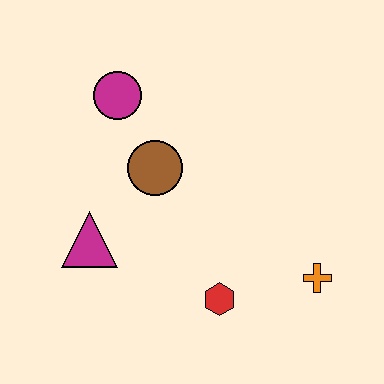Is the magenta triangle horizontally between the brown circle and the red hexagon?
No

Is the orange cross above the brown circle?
No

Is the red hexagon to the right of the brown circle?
Yes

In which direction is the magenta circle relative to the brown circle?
The magenta circle is above the brown circle.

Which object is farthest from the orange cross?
The magenta circle is farthest from the orange cross.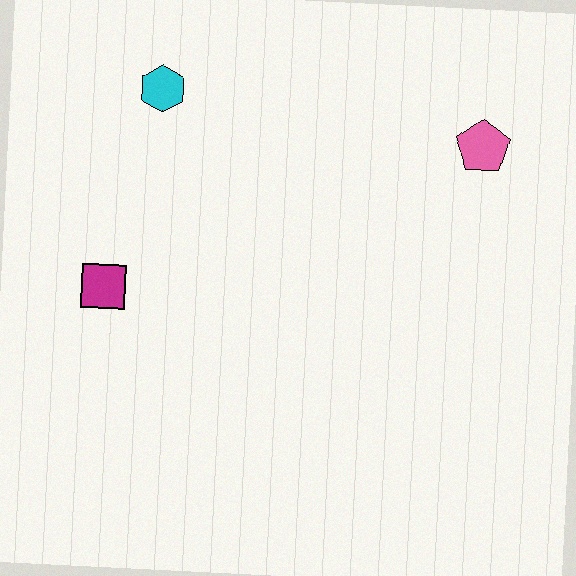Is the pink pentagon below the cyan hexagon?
Yes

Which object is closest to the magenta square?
The cyan hexagon is closest to the magenta square.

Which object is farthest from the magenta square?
The pink pentagon is farthest from the magenta square.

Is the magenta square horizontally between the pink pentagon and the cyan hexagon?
No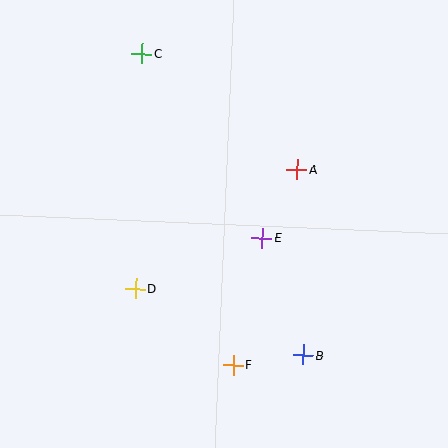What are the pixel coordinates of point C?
Point C is at (142, 54).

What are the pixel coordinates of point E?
Point E is at (262, 238).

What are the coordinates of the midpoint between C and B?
The midpoint between C and B is at (223, 204).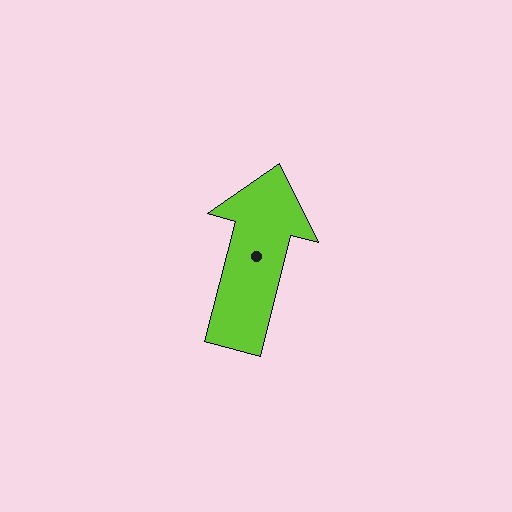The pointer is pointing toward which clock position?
Roughly 12 o'clock.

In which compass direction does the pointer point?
North.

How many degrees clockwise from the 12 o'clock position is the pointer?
Approximately 14 degrees.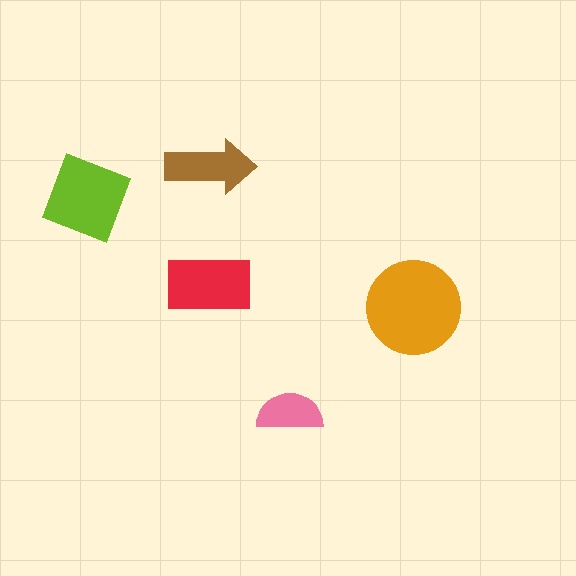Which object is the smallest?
The pink semicircle.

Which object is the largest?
The orange circle.